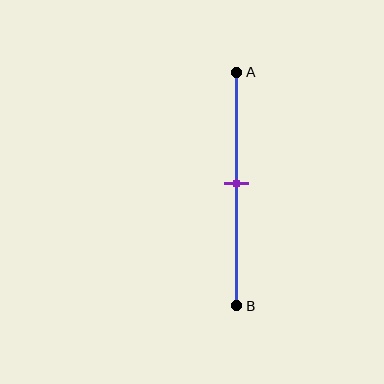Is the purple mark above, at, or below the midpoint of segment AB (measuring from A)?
The purple mark is approximately at the midpoint of segment AB.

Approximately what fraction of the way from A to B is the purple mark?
The purple mark is approximately 50% of the way from A to B.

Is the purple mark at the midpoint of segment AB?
Yes, the mark is approximately at the midpoint.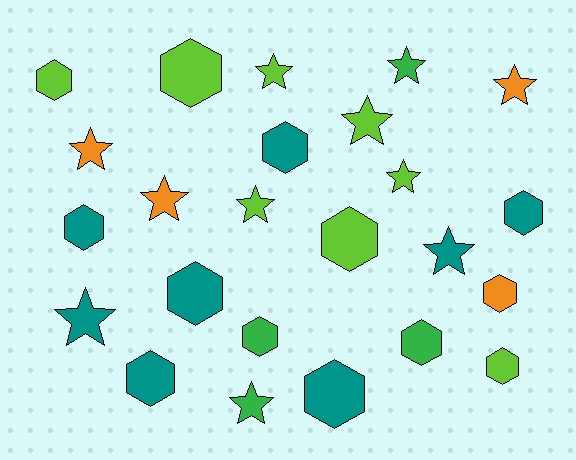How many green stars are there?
There are 2 green stars.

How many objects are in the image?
There are 24 objects.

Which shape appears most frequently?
Hexagon, with 13 objects.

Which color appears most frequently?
Teal, with 8 objects.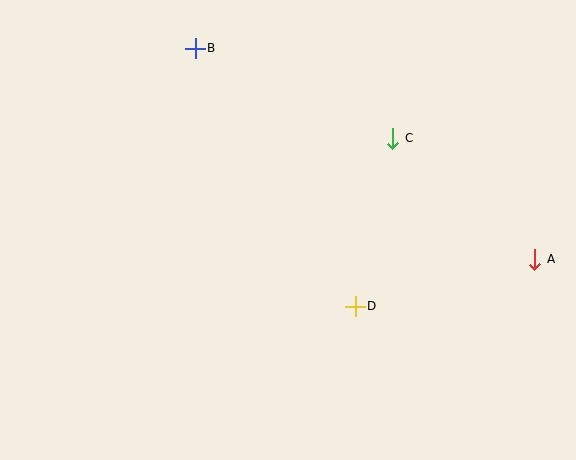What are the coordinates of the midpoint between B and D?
The midpoint between B and D is at (275, 177).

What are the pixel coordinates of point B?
Point B is at (195, 48).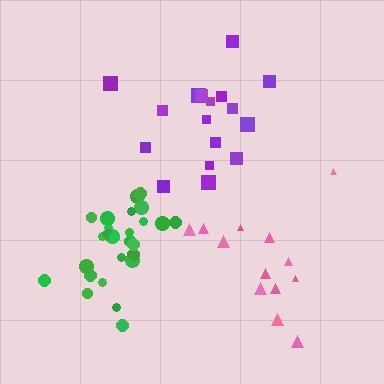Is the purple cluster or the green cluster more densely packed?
Green.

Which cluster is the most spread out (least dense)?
Pink.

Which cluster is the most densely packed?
Green.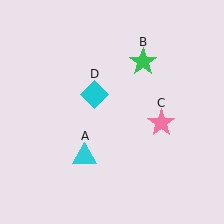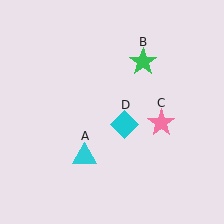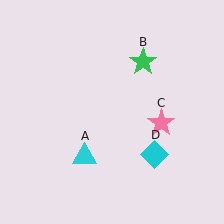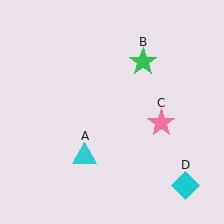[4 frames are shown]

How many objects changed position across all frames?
1 object changed position: cyan diamond (object D).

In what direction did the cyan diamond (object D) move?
The cyan diamond (object D) moved down and to the right.